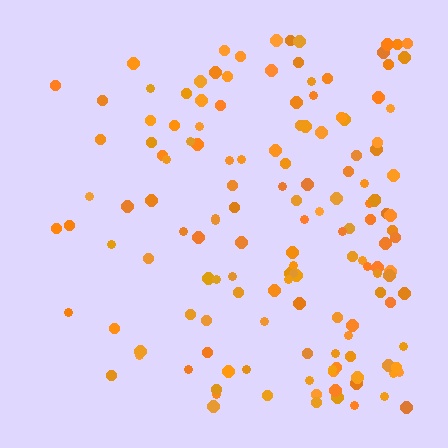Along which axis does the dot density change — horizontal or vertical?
Horizontal.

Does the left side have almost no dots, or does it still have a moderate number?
Still a moderate number, just noticeably fewer than the right.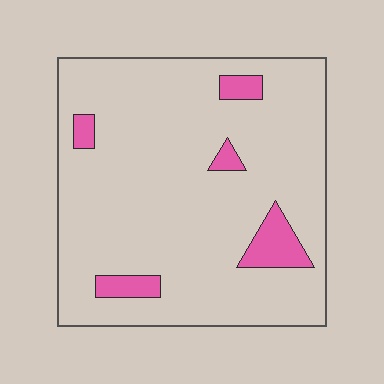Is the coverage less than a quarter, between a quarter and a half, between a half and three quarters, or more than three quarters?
Less than a quarter.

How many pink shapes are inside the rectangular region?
5.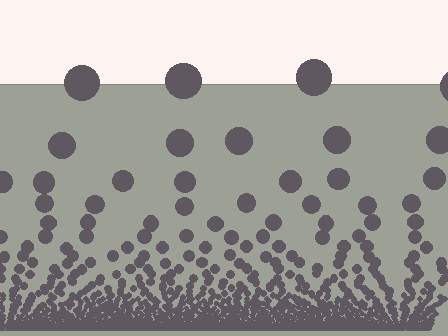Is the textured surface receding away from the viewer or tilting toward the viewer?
The surface appears to tilt toward the viewer. Texture elements get larger and sparser toward the top.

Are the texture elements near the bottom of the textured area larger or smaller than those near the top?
Smaller. The gradient is inverted — elements near the bottom are smaller and denser.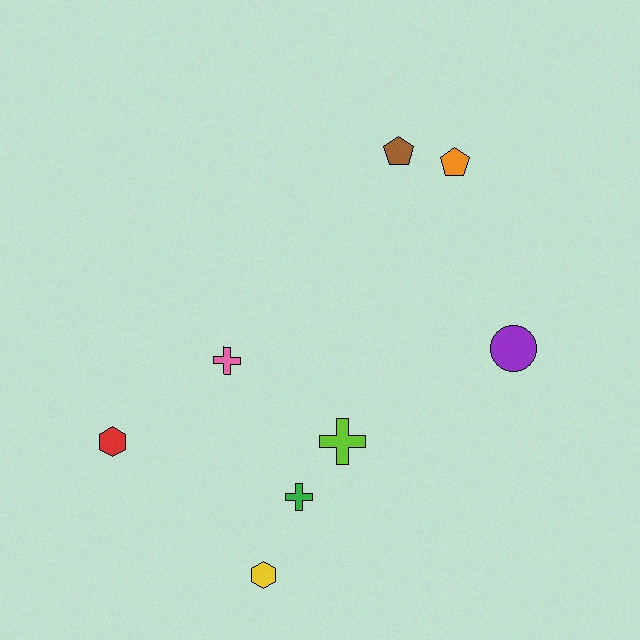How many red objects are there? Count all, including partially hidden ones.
There is 1 red object.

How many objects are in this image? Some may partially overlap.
There are 8 objects.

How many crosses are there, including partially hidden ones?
There are 3 crosses.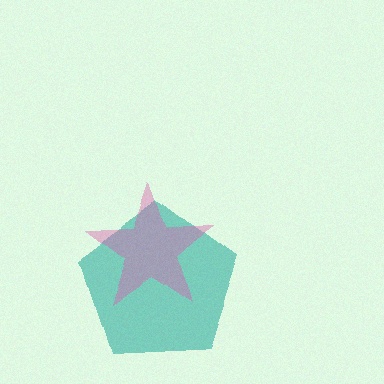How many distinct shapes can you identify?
There are 2 distinct shapes: a teal pentagon, a pink star.